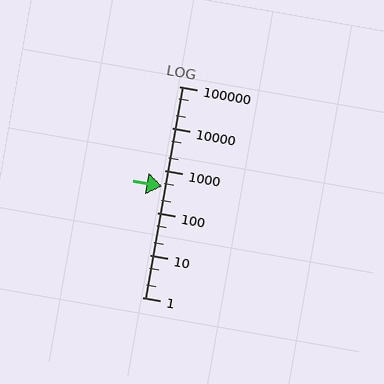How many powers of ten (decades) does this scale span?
The scale spans 5 decades, from 1 to 100000.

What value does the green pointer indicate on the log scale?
The pointer indicates approximately 420.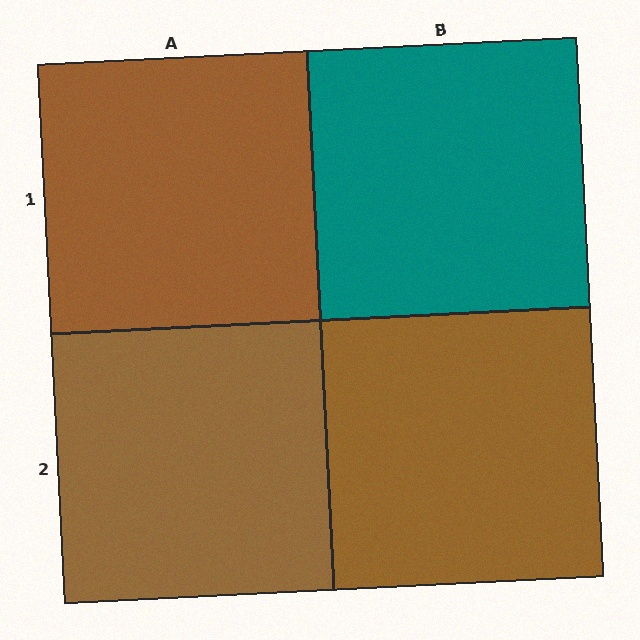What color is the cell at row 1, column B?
Teal.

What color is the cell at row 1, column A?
Brown.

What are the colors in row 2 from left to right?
Brown, brown.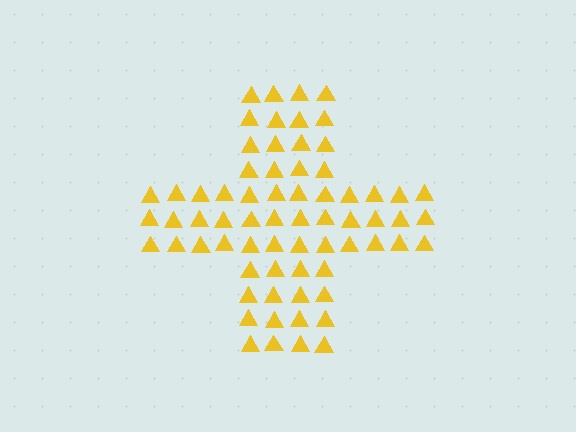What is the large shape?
The large shape is a cross.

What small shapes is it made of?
It is made of small triangles.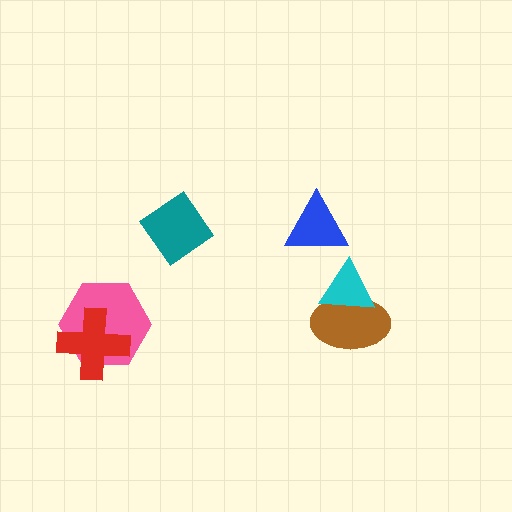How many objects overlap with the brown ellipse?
1 object overlaps with the brown ellipse.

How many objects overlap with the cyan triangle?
1 object overlaps with the cyan triangle.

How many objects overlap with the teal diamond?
0 objects overlap with the teal diamond.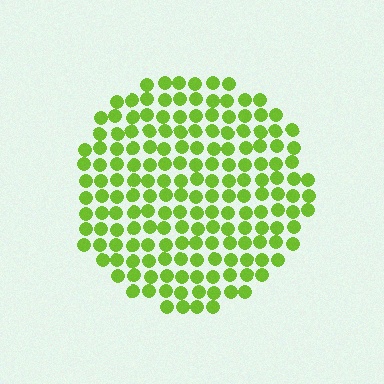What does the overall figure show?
The overall figure shows a circle.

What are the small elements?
The small elements are circles.